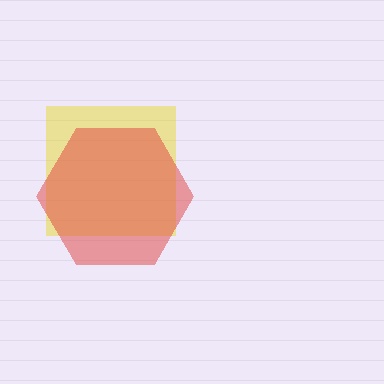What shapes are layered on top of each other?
The layered shapes are: a yellow square, a red hexagon.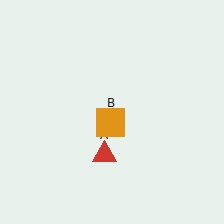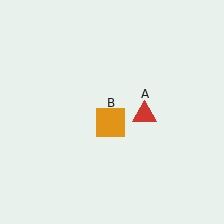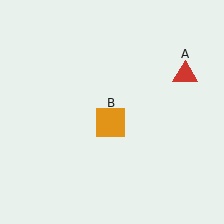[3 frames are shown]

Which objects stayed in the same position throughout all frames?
Orange square (object B) remained stationary.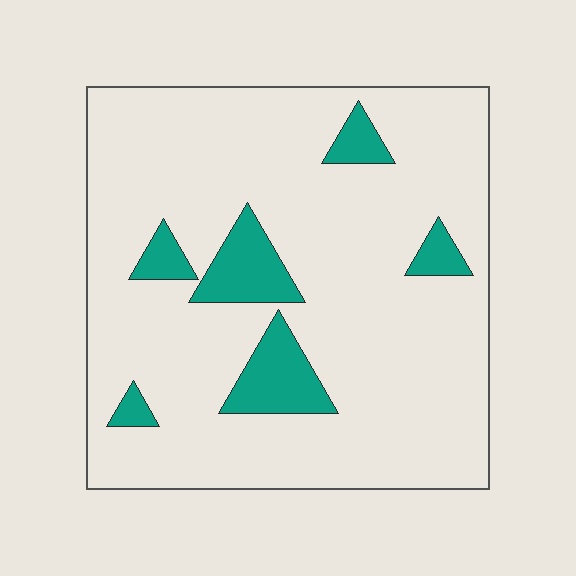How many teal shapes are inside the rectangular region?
6.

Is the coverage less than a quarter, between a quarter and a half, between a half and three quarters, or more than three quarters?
Less than a quarter.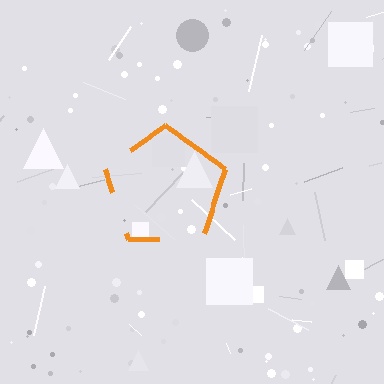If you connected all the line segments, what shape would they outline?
They would outline a pentagon.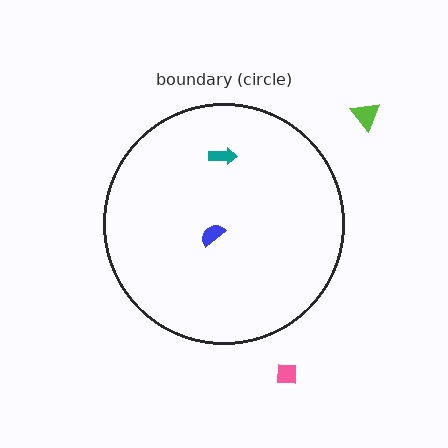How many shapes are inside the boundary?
2 inside, 2 outside.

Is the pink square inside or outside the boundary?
Outside.